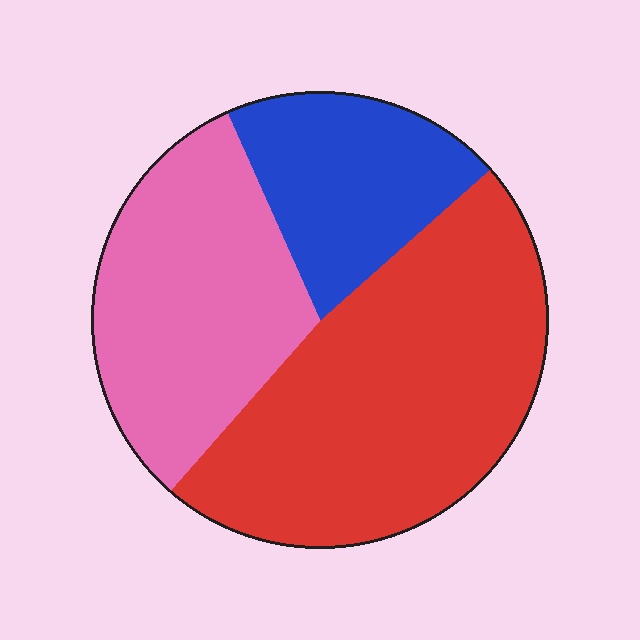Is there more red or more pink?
Red.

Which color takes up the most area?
Red, at roughly 50%.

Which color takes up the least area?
Blue, at roughly 20%.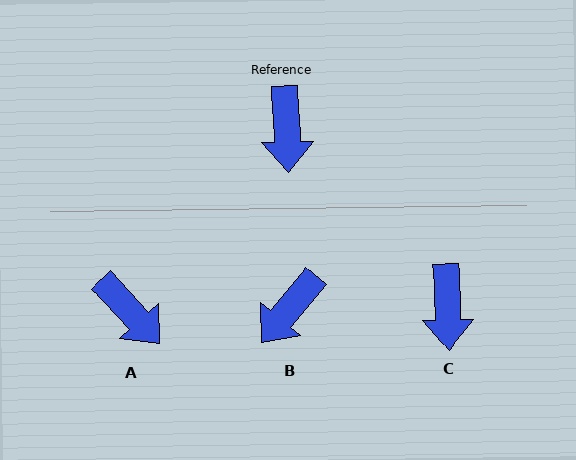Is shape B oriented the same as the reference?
No, it is off by about 41 degrees.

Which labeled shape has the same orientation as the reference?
C.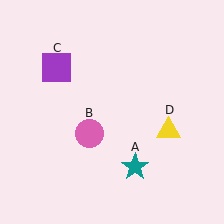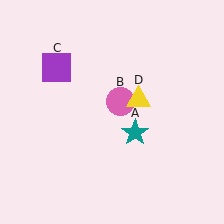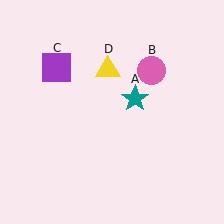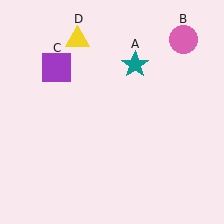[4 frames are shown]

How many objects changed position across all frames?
3 objects changed position: teal star (object A), pink circle (object B), yellow triangle (object D).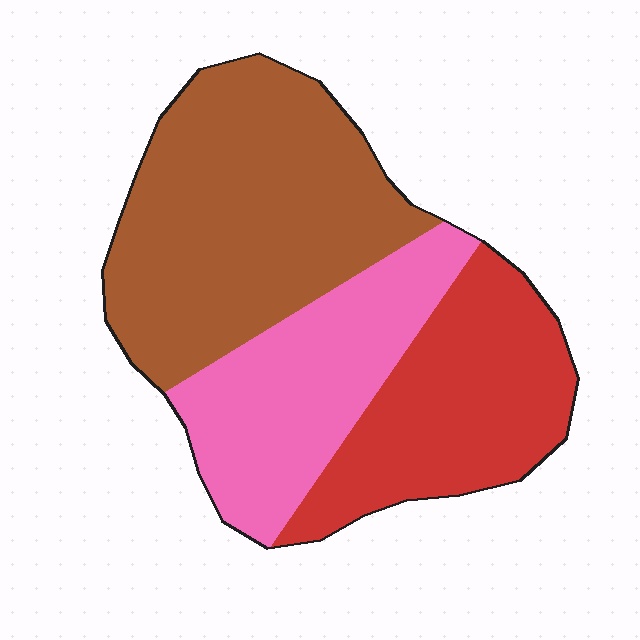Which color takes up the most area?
Brown, at roughly 45%.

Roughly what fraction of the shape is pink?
Pink takes up between a quarter and a half of the shape.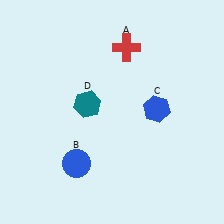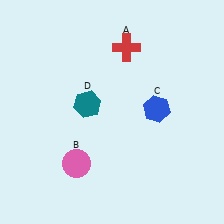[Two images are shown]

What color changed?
The circle (B) changed from blue in Image 1 to pink in Image 2.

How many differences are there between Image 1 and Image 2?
There is 1 difference between the two images.